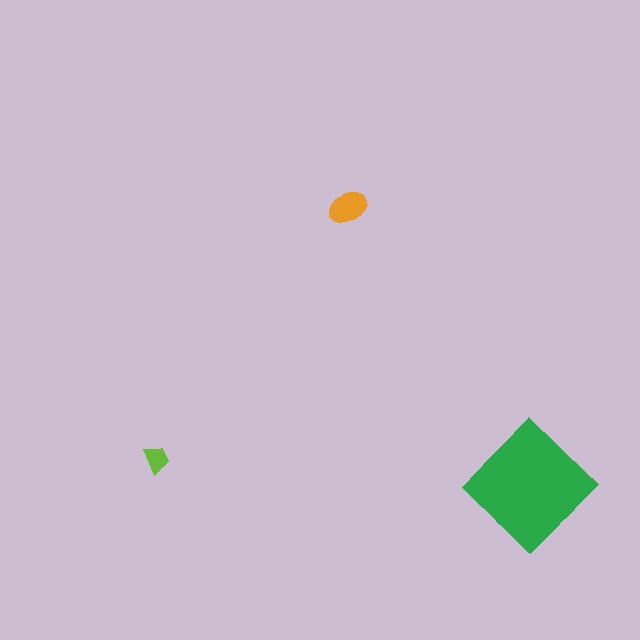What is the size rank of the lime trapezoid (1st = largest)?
3rd.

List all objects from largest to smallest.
The green diamond, the orange ellipse, the lime trapezoid.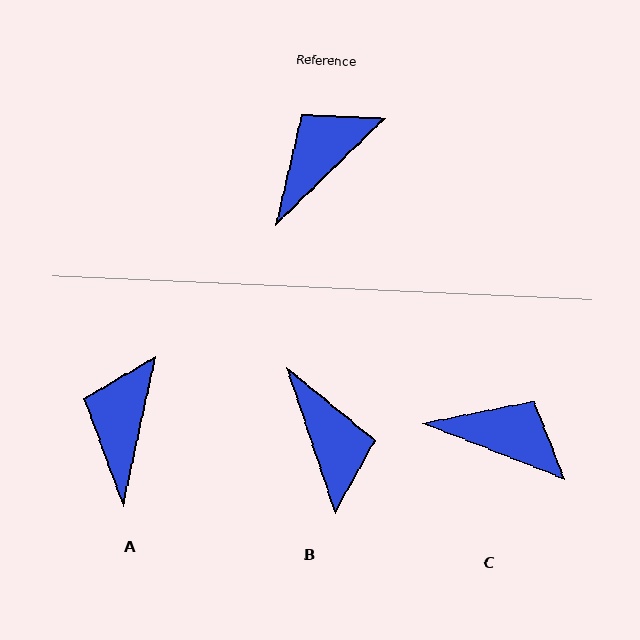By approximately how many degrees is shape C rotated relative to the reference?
Approximately 66 degrees clockwise.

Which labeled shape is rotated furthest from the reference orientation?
B, about 116 degrees away.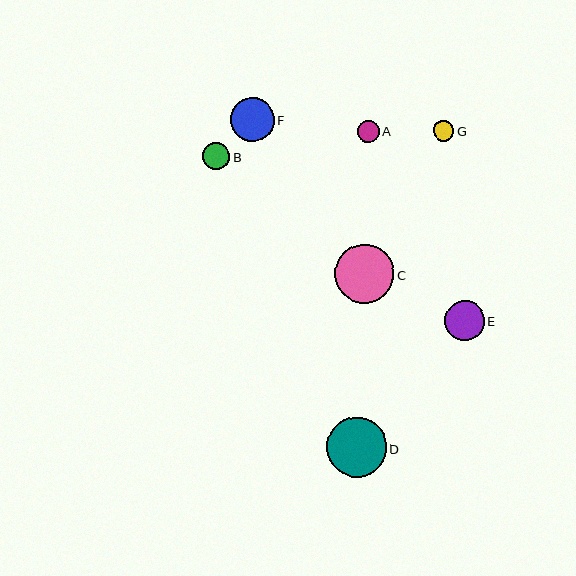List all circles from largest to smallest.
From largest to smallest: D, C, F, E, B, A, G.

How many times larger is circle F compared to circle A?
Circle F is approximately 2.0 times the size of circle A.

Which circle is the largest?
Circle D is the largest with a size of approximately 59 pixels.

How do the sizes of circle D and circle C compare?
Circle D and circle C are approximately the same size.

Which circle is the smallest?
Circle G is the smallest with a size of approximately 21 pixels.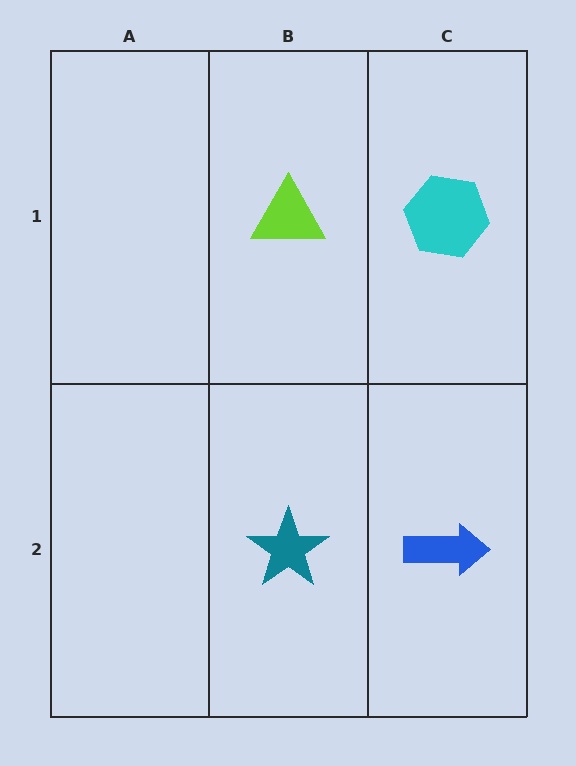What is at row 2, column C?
A blue arrow.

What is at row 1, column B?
A lime triangle.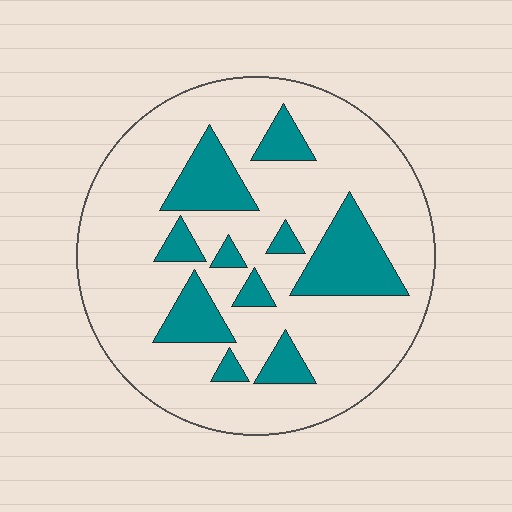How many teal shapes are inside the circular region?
10.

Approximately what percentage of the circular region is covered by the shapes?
Approximately 20%.